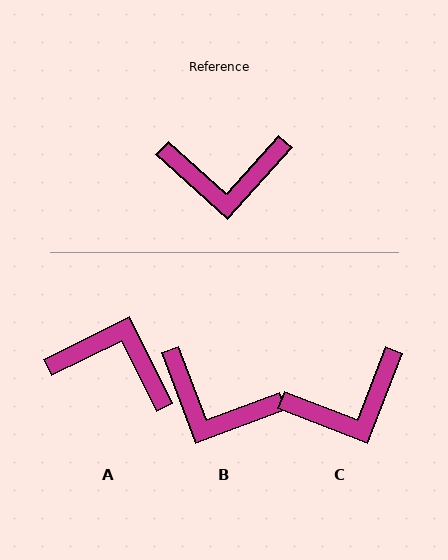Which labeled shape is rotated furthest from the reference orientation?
A, about 158 degrees away.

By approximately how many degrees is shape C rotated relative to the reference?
Approximately 21 degrees counter-clockwise.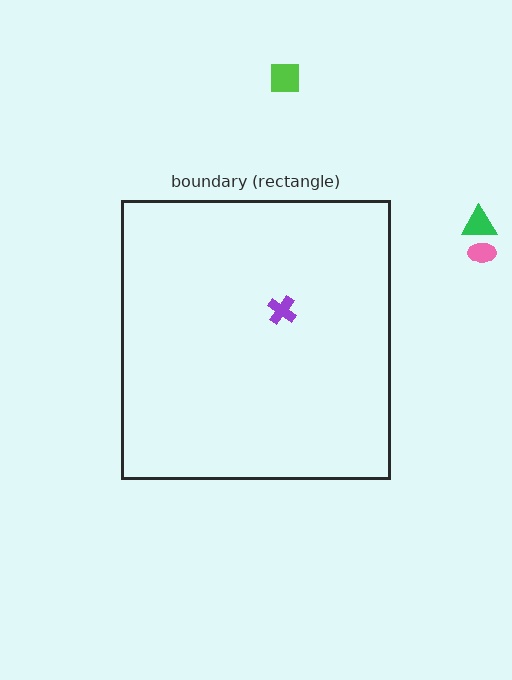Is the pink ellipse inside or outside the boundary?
Outside.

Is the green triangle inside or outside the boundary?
Outside.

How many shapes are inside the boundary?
1 inside, 3 outside.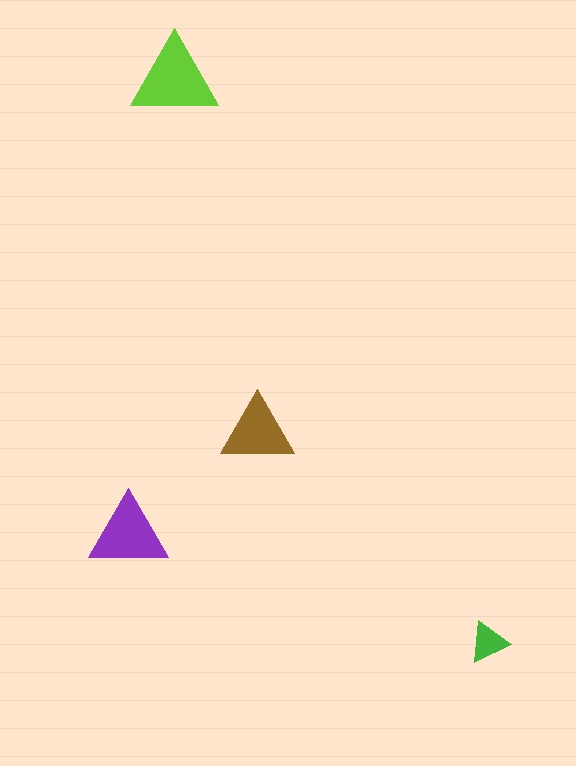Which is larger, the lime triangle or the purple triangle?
The lime one.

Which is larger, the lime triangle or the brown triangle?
The lime one.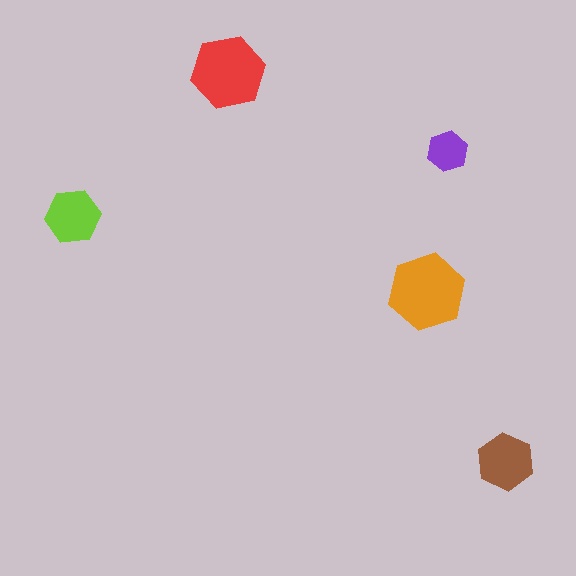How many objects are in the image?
There are 5 objects in the image.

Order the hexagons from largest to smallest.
the orange one, the red one, the brown one, the lime one, the purple one.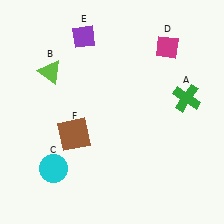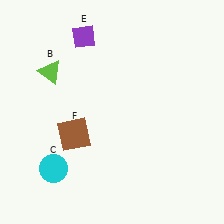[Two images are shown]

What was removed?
The magenta diamond (D), the green cross (A) were removed in Image 2.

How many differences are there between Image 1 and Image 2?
There are 2 differences between the two images.